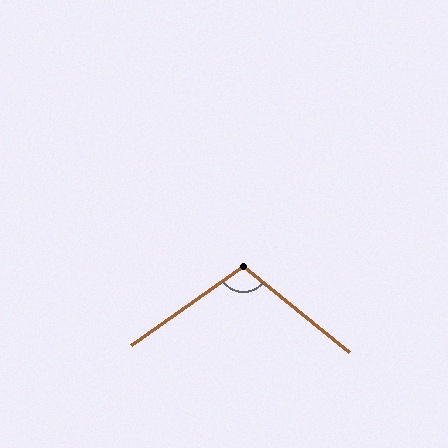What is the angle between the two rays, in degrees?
Approximately 106 degrees.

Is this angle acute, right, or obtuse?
It is obtuse.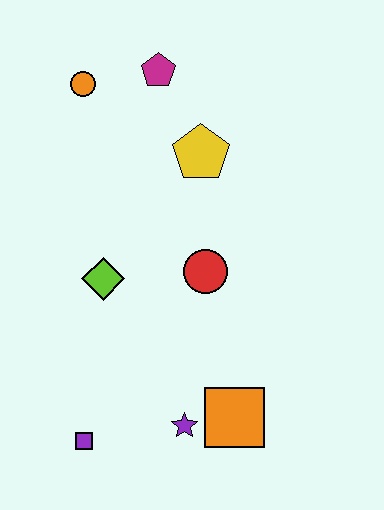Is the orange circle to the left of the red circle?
Yes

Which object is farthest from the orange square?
The orange circle is farthest from the orange square.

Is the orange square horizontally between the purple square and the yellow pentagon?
No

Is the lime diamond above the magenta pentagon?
No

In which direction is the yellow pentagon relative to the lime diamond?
The yellow pentagon is above the lime diamond.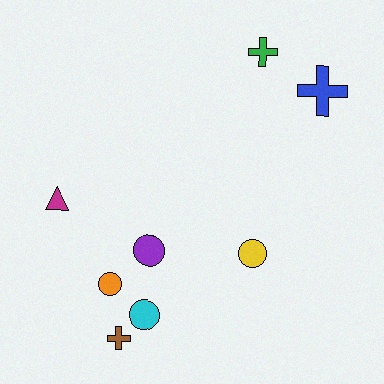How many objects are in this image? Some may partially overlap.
There are 8 objects.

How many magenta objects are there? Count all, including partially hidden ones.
There is 1 magenta object.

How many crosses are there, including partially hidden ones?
There are 3 crosses.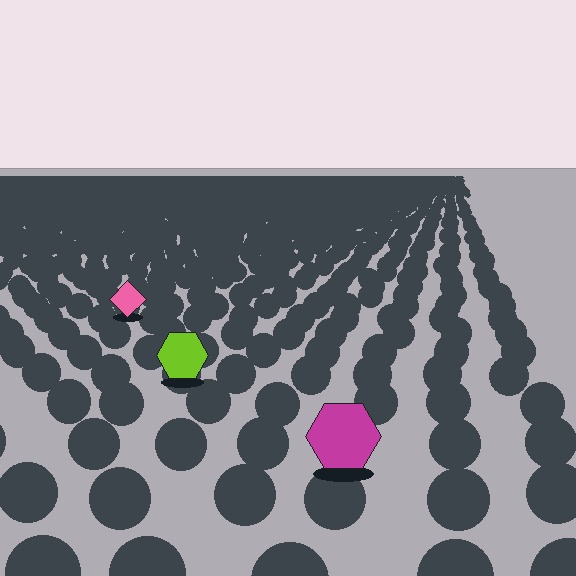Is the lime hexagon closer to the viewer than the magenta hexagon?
No. The magenta hexagon is closer — you can tell from the texture gradient: the ground texture is coarser near it.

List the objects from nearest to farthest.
From nearest to farthest: the magenta hexagon, the lime hexagon, the pink diamond.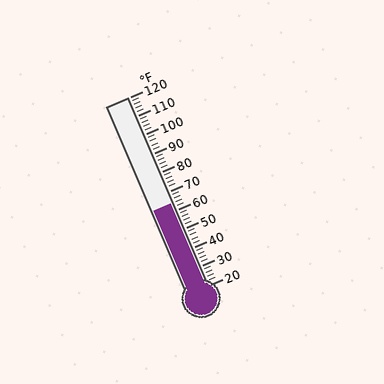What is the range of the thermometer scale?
The thermometer scale ranges from 20°F to 120°F.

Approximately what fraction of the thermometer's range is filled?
The thermometer is filled to approximately 45% of its range.